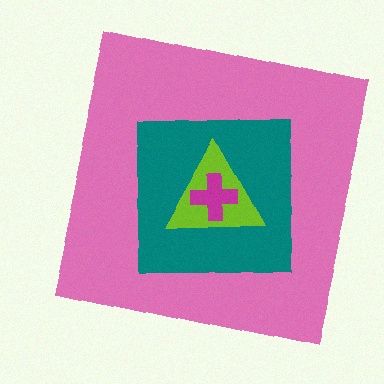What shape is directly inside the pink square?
The teal square.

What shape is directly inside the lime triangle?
The magenta cross.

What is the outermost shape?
The pink square.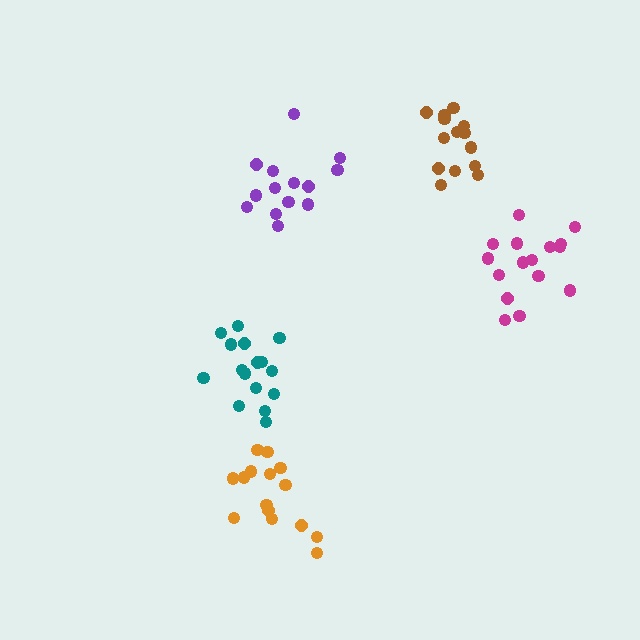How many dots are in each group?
Group 1: 16 dots, Group 2: 15 dots, Group 3: 14 dots, Group 4: 16 dots, Group 5: 14 dots (75 total).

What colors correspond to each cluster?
The clusters are colored: teal, orange, brown, magenta, purple.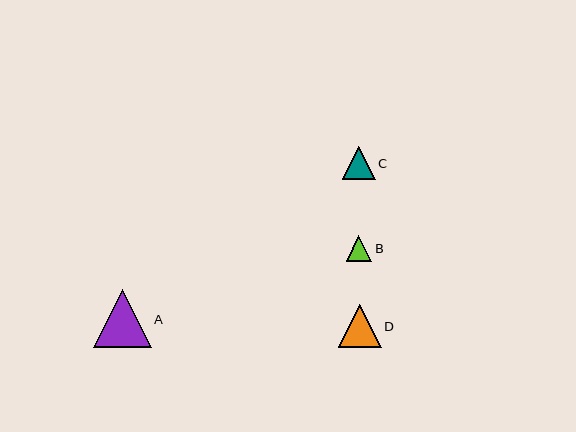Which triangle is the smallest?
Triangle B is the smallest with a size of approximately 25 pixels.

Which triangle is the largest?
Triangle A is the largest with a size of approximately 58 pixels.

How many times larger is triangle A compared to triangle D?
Triangle A is approximately 1.4 times the size of triangle D.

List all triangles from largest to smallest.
From largest to smallest: A, D, C, B.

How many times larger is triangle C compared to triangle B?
Triangle C is approximately 1.3 times the size of triangle B.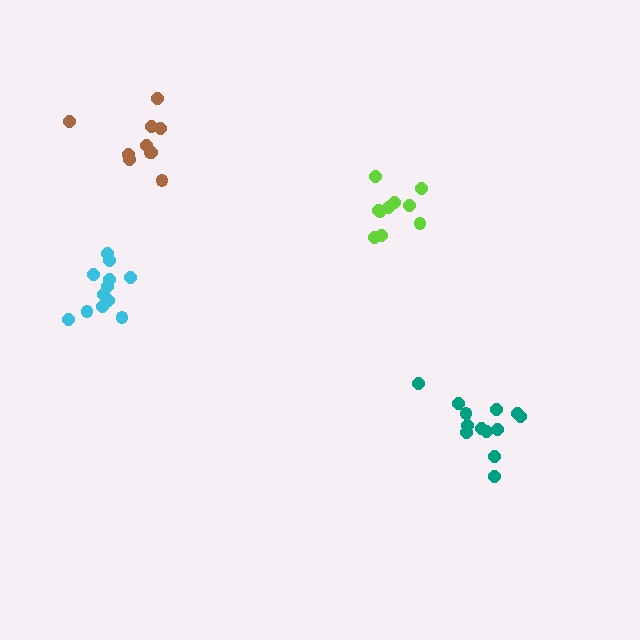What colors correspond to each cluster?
The clusters are colored: teal, lime, brown, cyan.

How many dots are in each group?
Group 1: 13 dots, Group 2: 10 dots, Group 3: 10 dots, Group 4: 12 dots (45 total).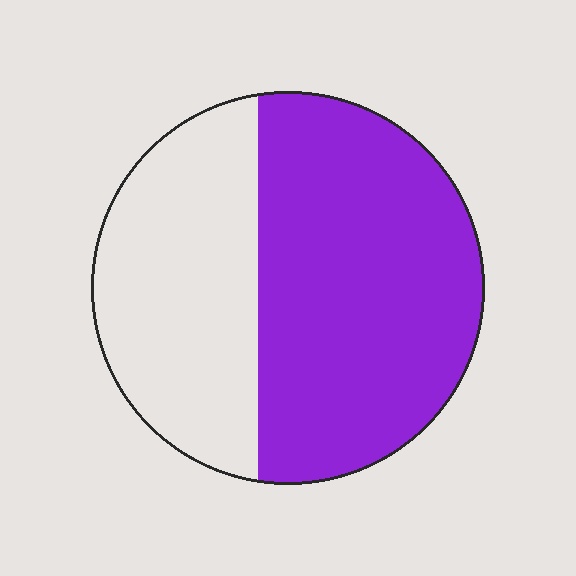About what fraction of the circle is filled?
About three fifths (3/5).